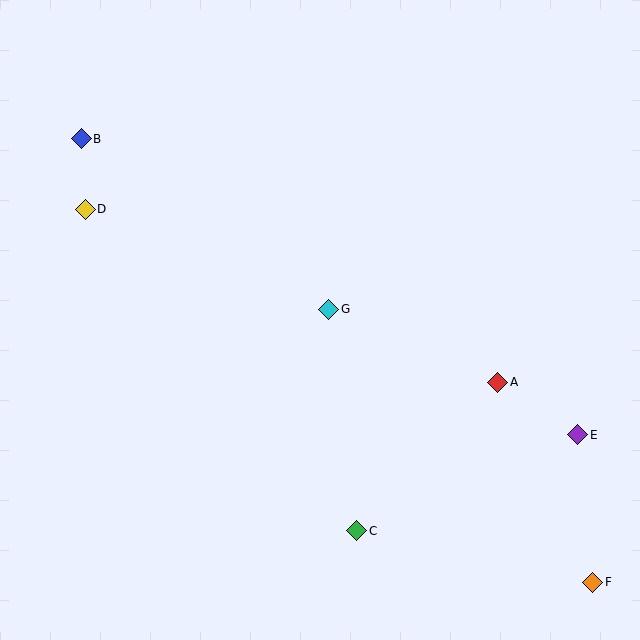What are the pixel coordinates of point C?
Point C is at (357, 531).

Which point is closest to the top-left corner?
Point B is closest to the top-left corner.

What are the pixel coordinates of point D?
Point D is at (85, 209).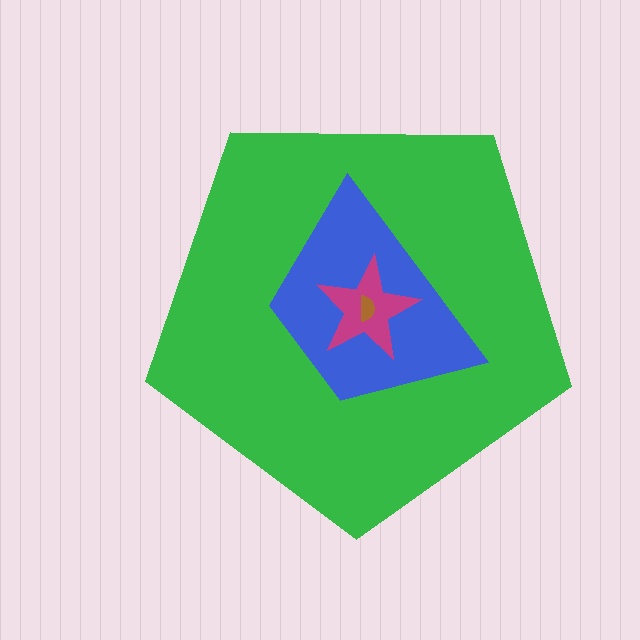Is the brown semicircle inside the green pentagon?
Yes.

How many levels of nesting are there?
4.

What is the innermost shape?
The brown semicircle.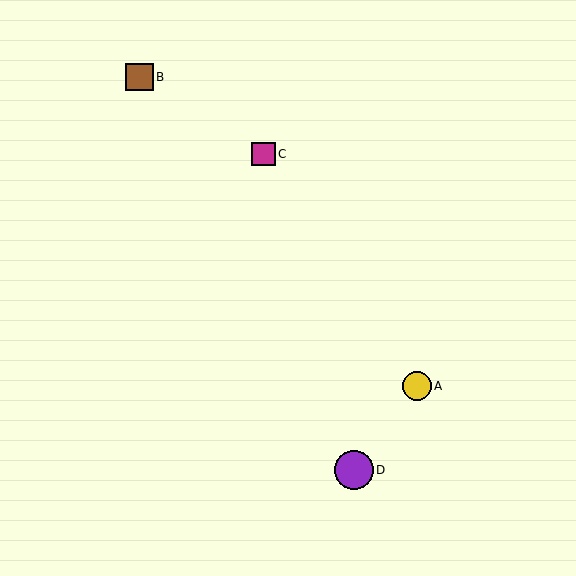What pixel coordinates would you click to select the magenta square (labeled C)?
Click at (263, 154) to select the magenta square C.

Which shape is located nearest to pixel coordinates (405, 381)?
The yellow circle (labeled A) at (417, 386) is nearest to that location.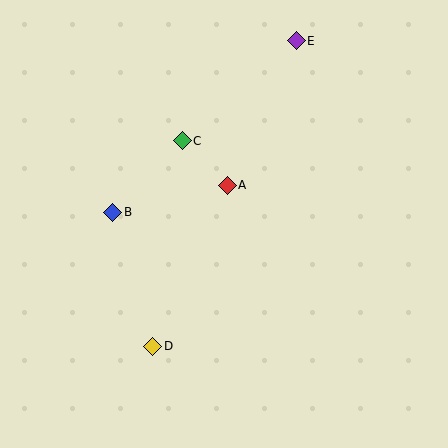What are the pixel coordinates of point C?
Point C is at (182, 141).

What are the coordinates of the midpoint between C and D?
The midpoint between C and D is at (167, 243).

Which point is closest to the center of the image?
Point A at (227, 185) is closest to the center.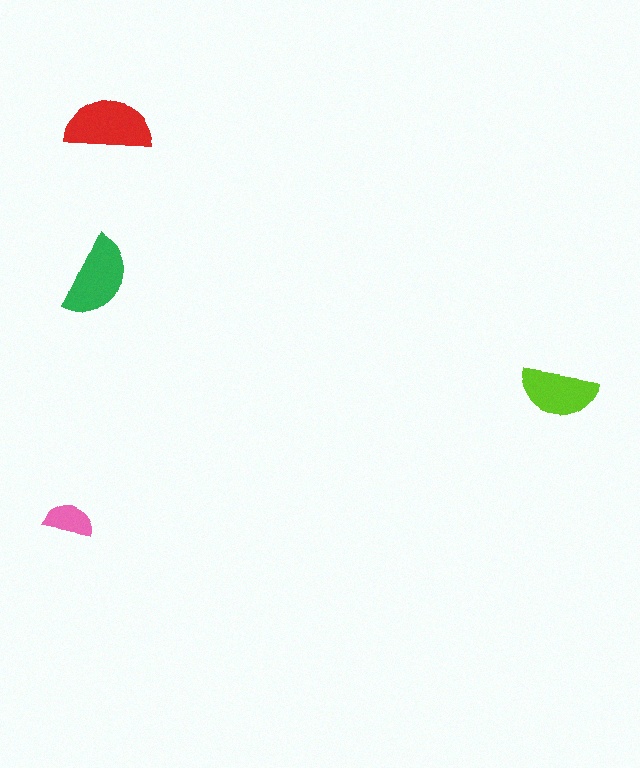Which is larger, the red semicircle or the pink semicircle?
The red one.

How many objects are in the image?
There are 4 objects in the image.